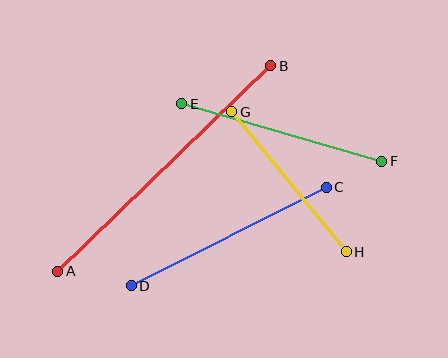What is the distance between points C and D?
The distance is approximately 218 pixels.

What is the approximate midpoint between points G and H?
The midpoint is at approximately (289, 182) pixels.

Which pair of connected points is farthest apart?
Points A and B are farthest apart.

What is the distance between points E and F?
The distance is approximately 208 pixels.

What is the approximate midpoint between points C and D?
The midpoint is at approximately (229, 237) pixels.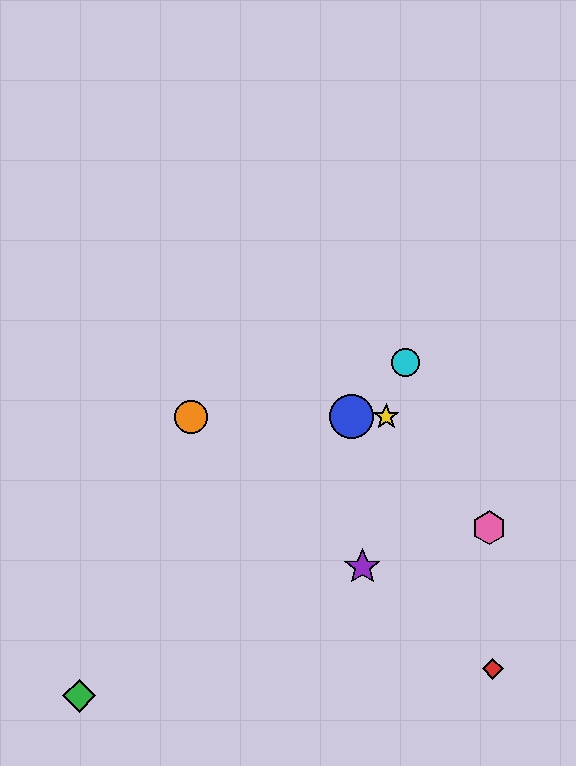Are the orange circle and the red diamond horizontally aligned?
No, the orange circle is at y≈417 and the red diamond is at y≈669.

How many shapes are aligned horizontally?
3 shapes (the blue circle, the yellow star, the orange circle) are aligned horizontally.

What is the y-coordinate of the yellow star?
The yellow star is at y≈417.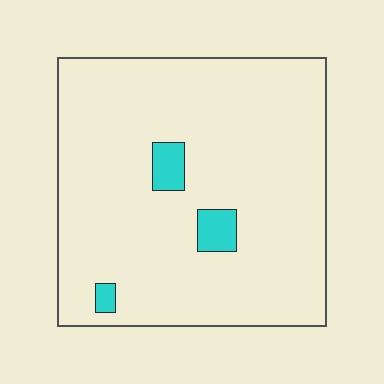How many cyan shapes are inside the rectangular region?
3.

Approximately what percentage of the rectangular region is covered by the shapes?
Approximately 5%.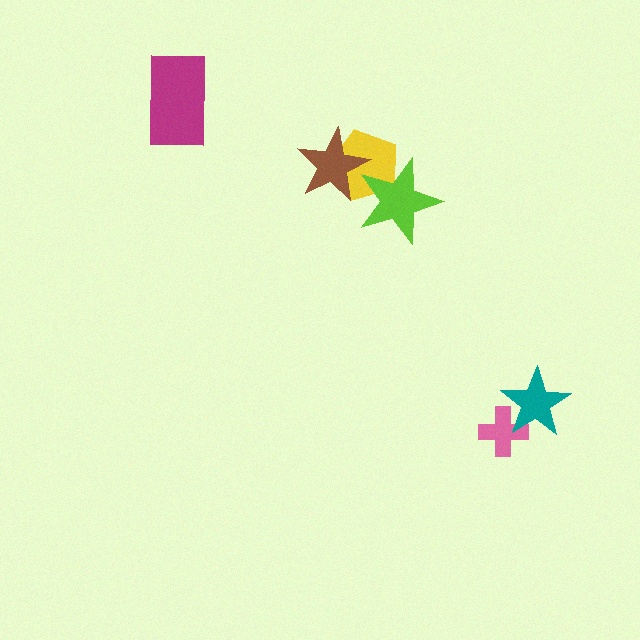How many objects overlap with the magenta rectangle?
0 objects overlap with the magenta rectangle.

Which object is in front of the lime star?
The brown star is in front of the lime star.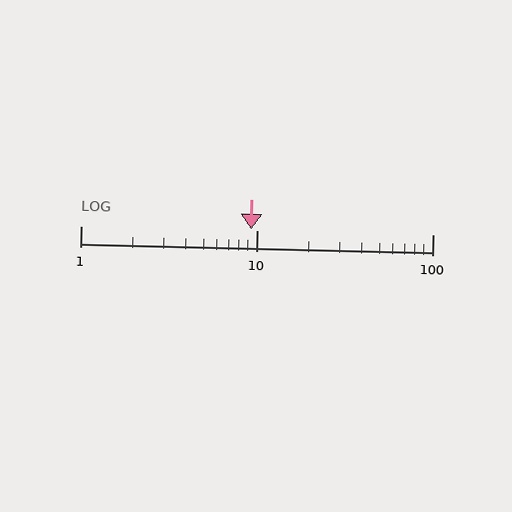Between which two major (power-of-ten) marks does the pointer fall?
The pointer is between 1 and 10.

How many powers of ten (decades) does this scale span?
The scale spans 2 decades, from 1 to 100.